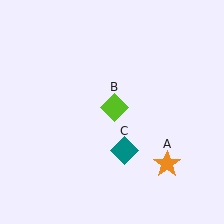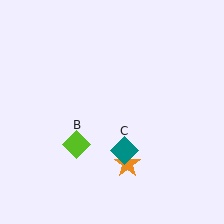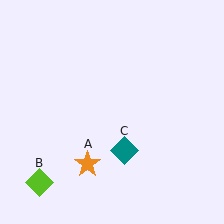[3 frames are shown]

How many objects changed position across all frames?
2 objects changed position: orange star (object A), lime diamond (object B).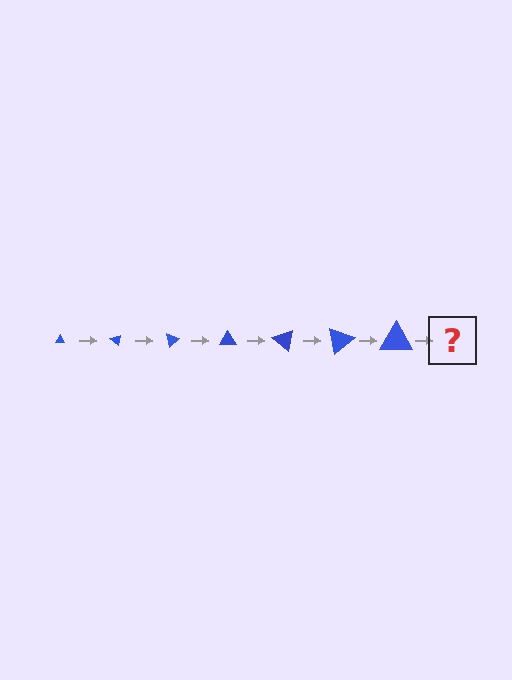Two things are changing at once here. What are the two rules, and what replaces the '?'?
The two rules are that the triangle grows larger each step and it rotates 40 degrees each step. The '?' should be a triangle, larger than the previous one and rotated 280 degrees from the start.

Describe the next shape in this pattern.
It should be a triangle, larger than the previous one and rotated 280 degrees from the start.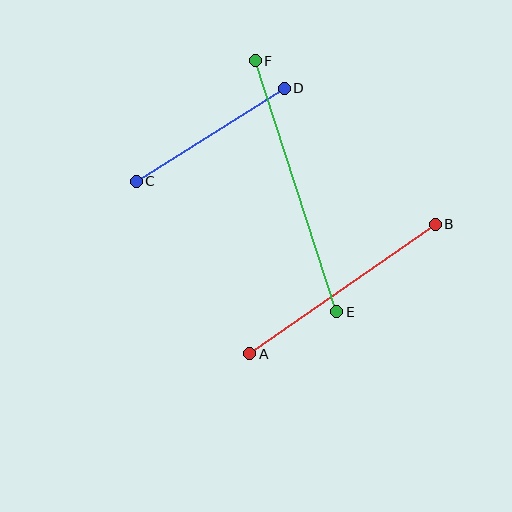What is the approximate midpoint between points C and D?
The midpoint is at approximately (210, 135) pixels.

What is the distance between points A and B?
The distance is approximately 226 pixels.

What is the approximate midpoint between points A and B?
The midpoint is at approximately (342, 289) pixels.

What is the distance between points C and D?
The distance is approximately 175 pixels.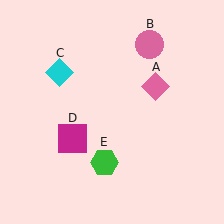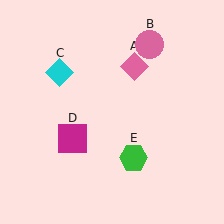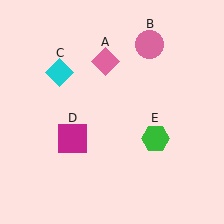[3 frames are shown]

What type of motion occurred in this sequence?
The pink diamond (object A), green hexagon (object E) rotated counterclockwise around the center of the scene.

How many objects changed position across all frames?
2 objects changed position: pink diamond (object A), green hexagon (object E).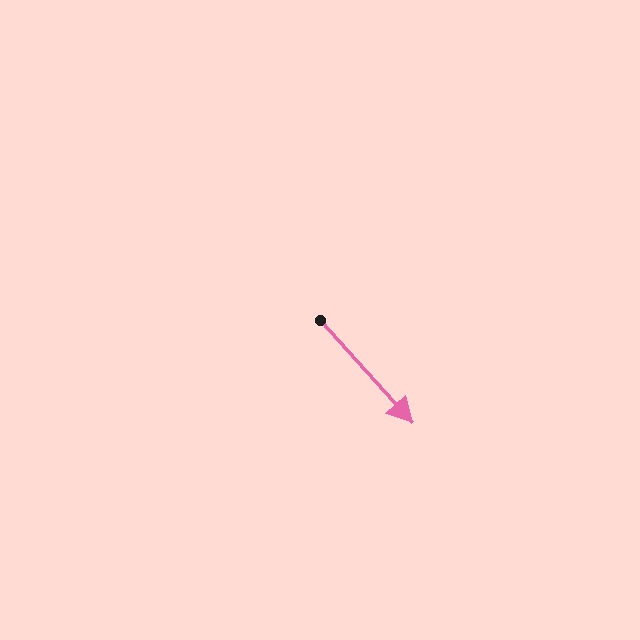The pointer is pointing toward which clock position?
Roughly 5 o'clock.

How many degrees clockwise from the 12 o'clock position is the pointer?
Approximately 138 degrees.